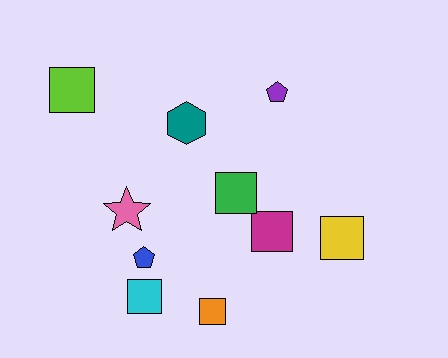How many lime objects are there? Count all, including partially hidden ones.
There is 1 lime object.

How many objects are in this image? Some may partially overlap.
There are 10 objects.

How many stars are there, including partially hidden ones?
There is 1 star.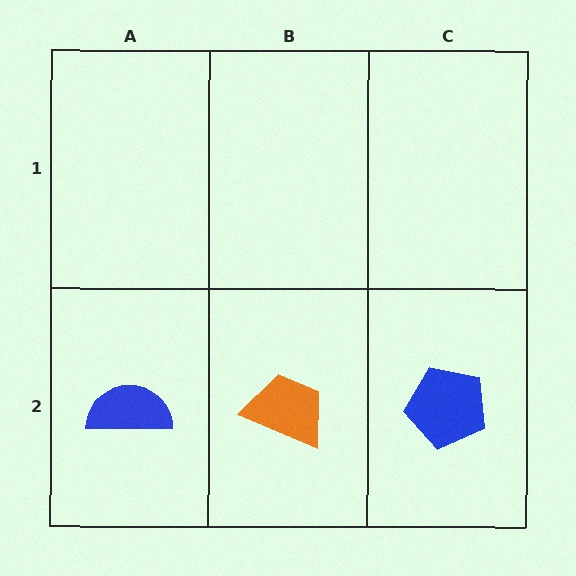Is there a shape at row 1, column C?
No, that cell is empty.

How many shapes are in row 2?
3 shapes.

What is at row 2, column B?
An orange trapezoid.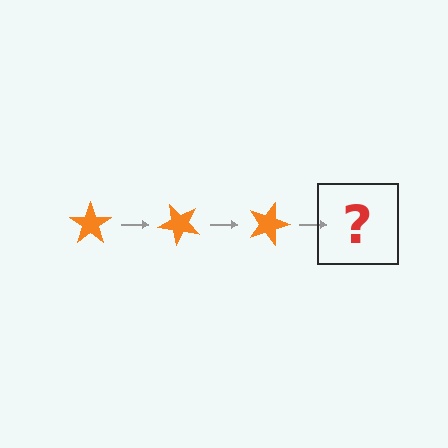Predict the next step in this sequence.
The next step is an orange star rotated 135 degrees.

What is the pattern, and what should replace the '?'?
The pattern is that the star rotates 45 degrees each step. The '?' should be an orange star rotated 135 degrees.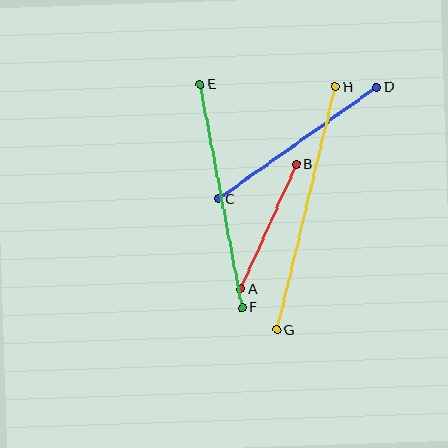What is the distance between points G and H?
The distance is approximately 250 pixels.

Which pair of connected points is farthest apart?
Points G and H are farthest apart.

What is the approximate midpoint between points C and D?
The midpoint is at approximately (297, 143) pixels.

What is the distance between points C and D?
The distance is approximately 194 pixels.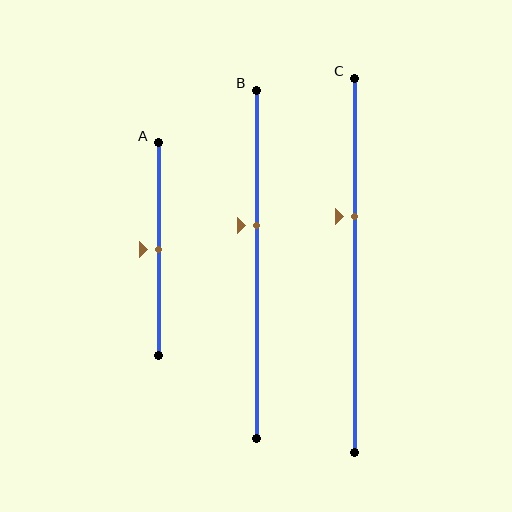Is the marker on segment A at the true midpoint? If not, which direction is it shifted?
Yes, the marker on segment A is at the true midpoint.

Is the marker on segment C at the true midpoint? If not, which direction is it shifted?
No, the marker on segment C is shifted upward by about 13% of the segment length.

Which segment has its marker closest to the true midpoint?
Segment A has its marker closest to the true midpoint.